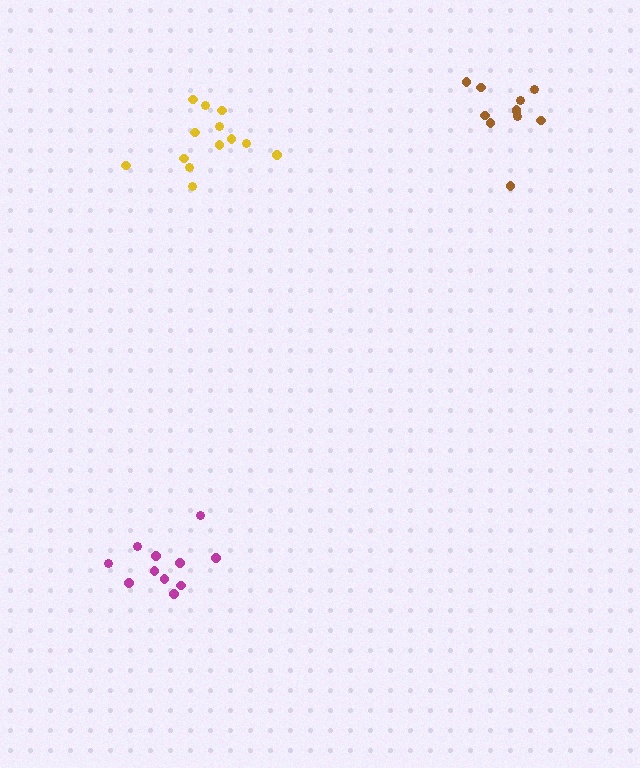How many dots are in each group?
Group 1: 11 dots, Group 2: 11 dots, Group 3: 13 dots (35 total).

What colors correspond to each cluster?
The clusters are colored: magenta, brown, yellow.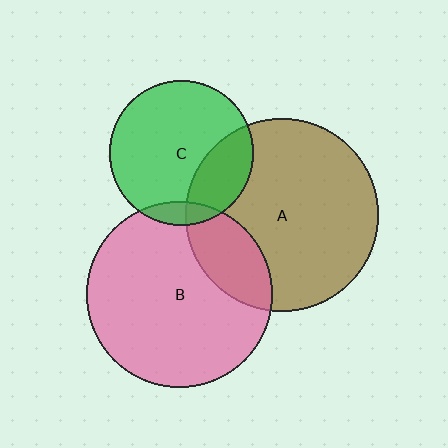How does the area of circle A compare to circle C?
Approximately 1.8 times.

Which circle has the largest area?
Circle A (brown).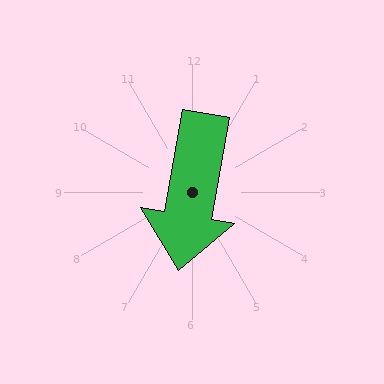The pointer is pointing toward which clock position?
Roughly 6 o'clock.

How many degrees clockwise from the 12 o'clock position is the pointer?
Approximately 190 degrees.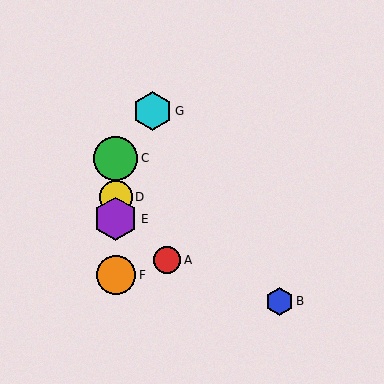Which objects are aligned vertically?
Objects C, D, E, F are aligned vertically.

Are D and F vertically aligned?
Yes, both are at x≈116.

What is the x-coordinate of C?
Object C is at x≈116.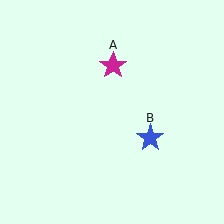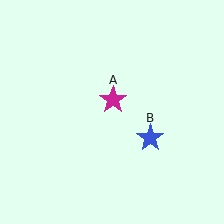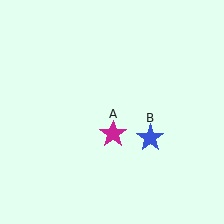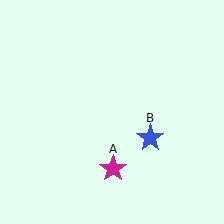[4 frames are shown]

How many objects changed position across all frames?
1 object changed position: magenta star (object A).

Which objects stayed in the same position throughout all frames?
Blue star (object B) remained stationary.